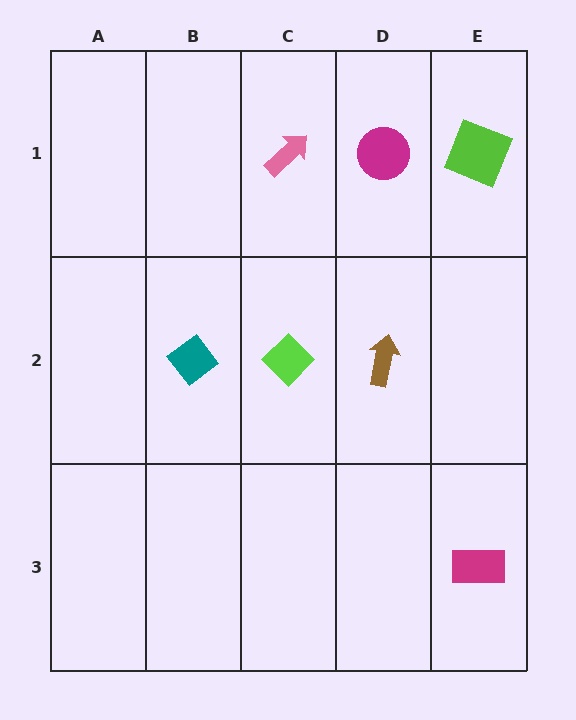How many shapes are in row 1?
3 shapes.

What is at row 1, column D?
A magenta circle.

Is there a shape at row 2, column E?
No, that cell is empty.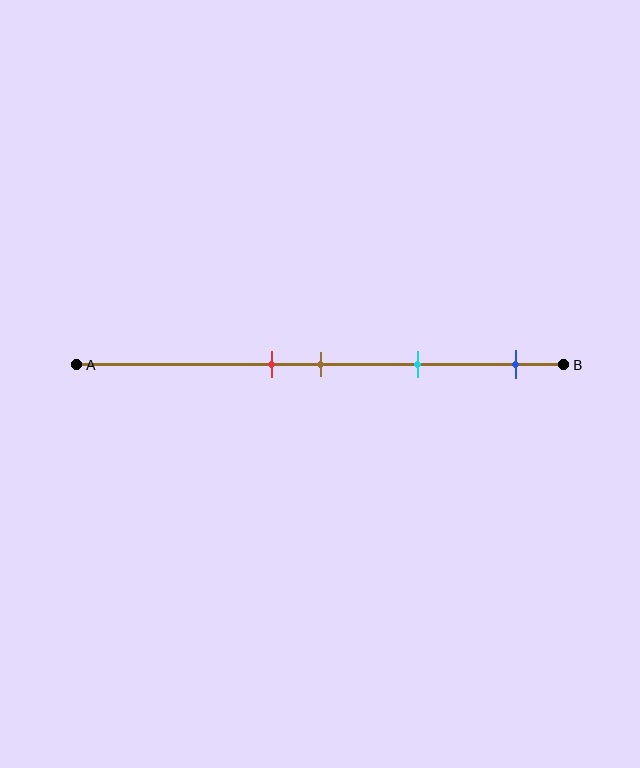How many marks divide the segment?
There are 4 marks dividing the segment.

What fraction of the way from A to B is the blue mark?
The blue mark is approximately 90% (0.9) of the way from A to B.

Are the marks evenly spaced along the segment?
No, the marks are not evenly spaced.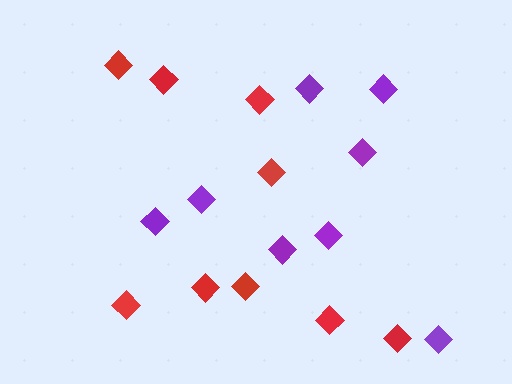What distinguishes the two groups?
There are 2 groups: one group of red diamonds (9) and one group of purple diamonds (8).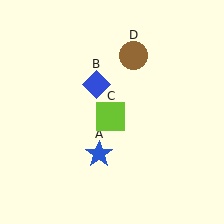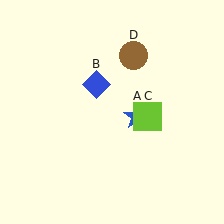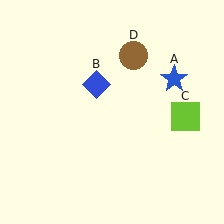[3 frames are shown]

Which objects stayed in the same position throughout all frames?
Blue diamond (object B) and brown circle (object D) remained stationary.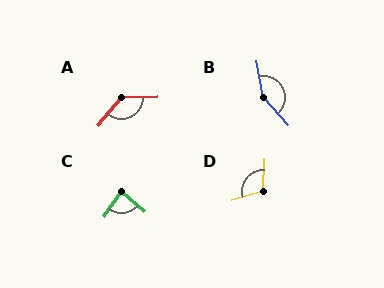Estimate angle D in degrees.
Approximately 109 degrees.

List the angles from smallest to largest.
C (84°), D (109°), A (131°), B (150°).